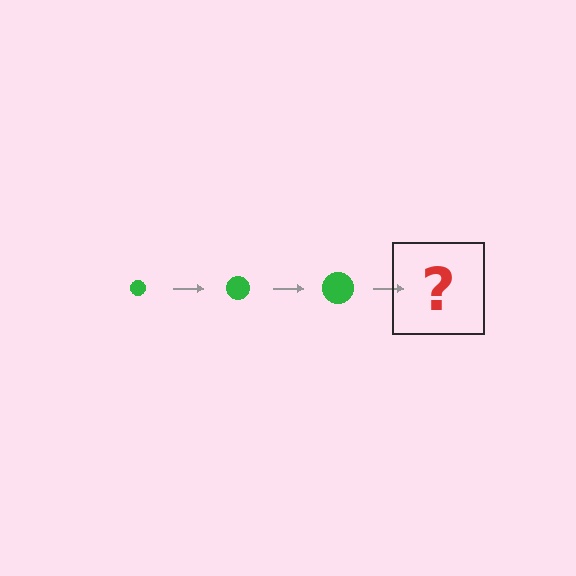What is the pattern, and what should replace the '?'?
The pattern is that the circle gets progressively larger each step. The '?' should be a green circle, larger than the previous one.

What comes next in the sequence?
The next element should be a green circle, larger than the previous one.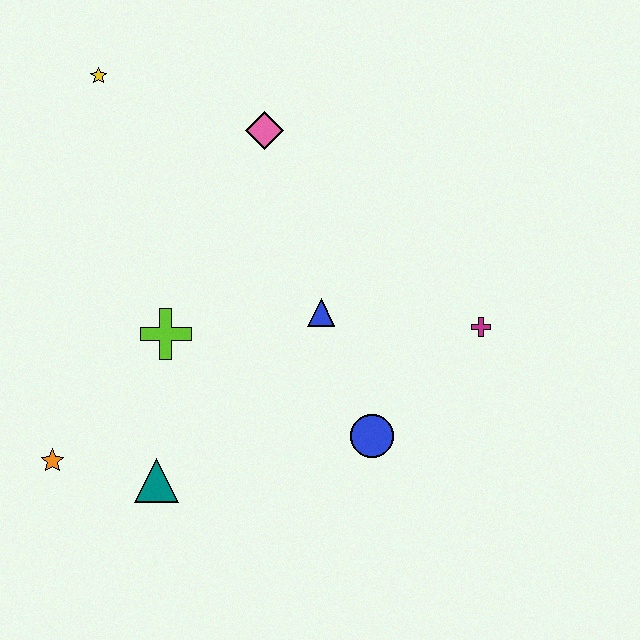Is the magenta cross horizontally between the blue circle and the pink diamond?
No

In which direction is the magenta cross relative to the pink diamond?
The magenta cross is to the right of the pink diamond.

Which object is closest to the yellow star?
The pink diamond is closest to the yellow star.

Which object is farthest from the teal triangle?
The yellow star is farthest from the teal triangle.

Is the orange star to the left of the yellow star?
Yes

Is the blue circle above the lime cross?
No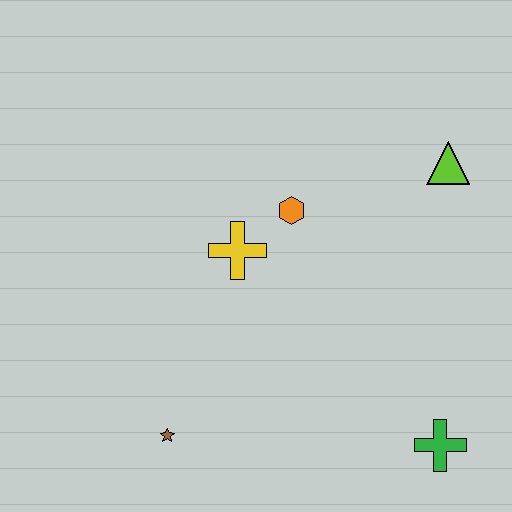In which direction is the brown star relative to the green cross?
The brown star is to the left of the green cross.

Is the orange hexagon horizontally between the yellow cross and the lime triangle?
Yes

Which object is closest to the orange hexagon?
The yellow cross is closest to the orange hexagon.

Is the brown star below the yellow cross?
Yes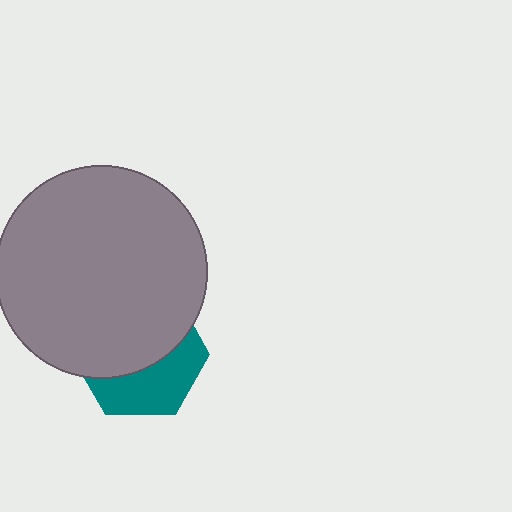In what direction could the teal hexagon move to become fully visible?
The teal hexagon could move down. That would shift it out from behind the gray circle entirely.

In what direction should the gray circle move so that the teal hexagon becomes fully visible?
The gray circle should move up. That is the shortest direction to clear the overlap and leave the teal hexagon fully visible.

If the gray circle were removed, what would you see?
You would see the complete teal hexagon.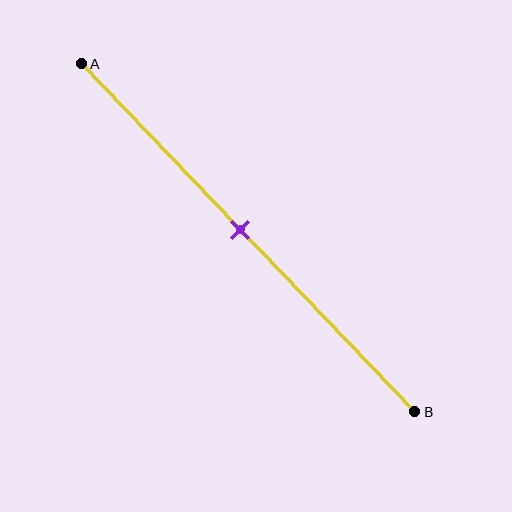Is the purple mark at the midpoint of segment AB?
Yes, the mark is approximately at the midpoint.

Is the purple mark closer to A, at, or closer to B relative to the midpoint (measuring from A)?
The purple mark is approximately at the midpoint of segment AB.